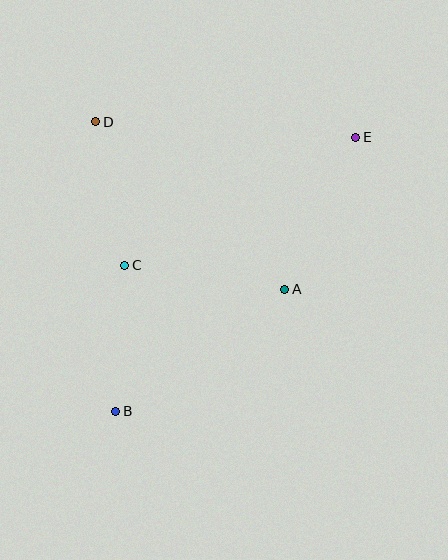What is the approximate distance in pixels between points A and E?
The distance between A and E is approximately 168 pixels.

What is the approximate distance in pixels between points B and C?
The distance between B and C is approximately 146 pixels.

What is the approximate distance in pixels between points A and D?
The distance between A and D is approximately 253 pixels.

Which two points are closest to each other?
Points C and D are closest to each other.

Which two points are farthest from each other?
Points B and E are farthest from each other.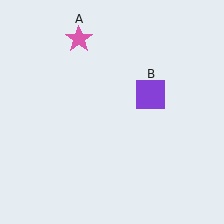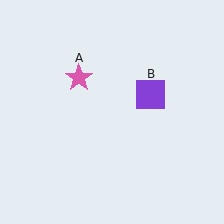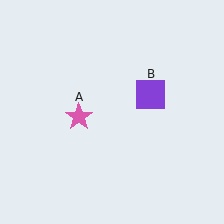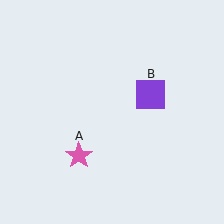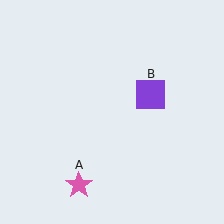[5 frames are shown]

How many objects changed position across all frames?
1 object changed position: pink star (object A).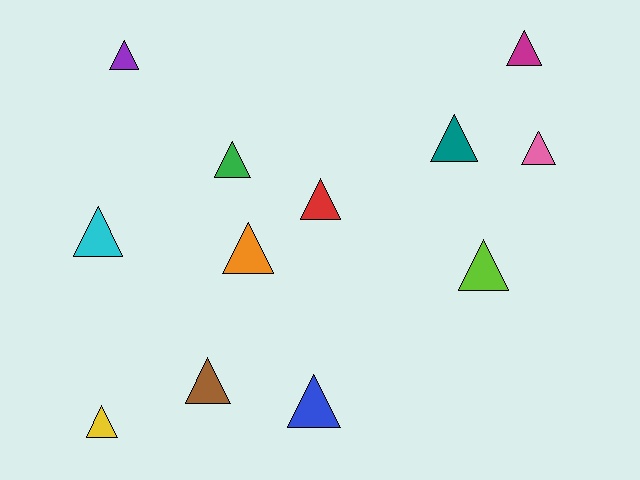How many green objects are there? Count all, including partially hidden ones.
There is 1 green object.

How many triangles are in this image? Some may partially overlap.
There are 12 triangles.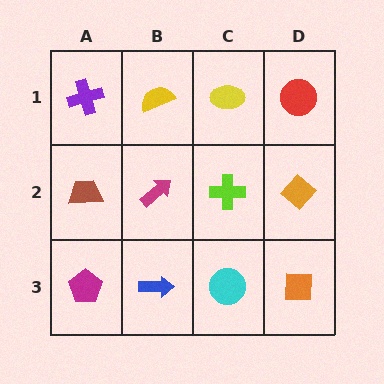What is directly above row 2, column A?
A purple cross.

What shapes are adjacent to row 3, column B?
A magenta arrow (row 2, column B), a magenta pentagon (row 3, column A), a cyan circle (row 3, column C).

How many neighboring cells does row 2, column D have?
3.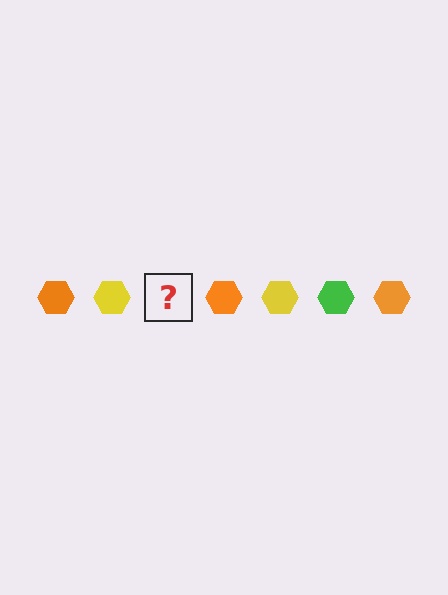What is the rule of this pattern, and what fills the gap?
The rule is that the pattern cycles through orange, yellow, green hexagons. The gap should be filled with a green hexagon.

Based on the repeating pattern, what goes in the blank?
The blank should be a green hexagon.